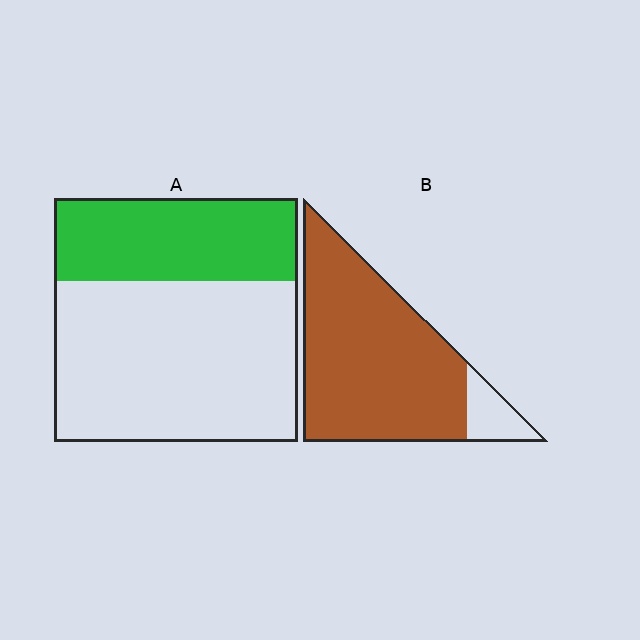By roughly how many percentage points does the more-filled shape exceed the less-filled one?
By roughly 55 percentage points (B over A).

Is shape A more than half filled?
No.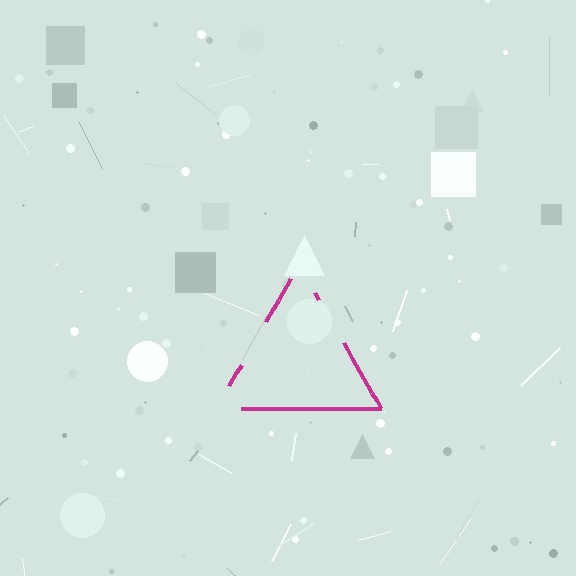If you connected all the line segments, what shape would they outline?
They would outline a triangle.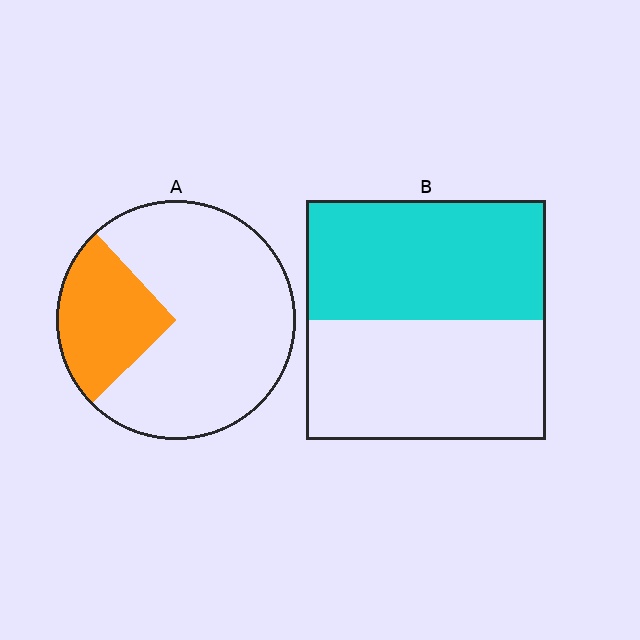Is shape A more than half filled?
No.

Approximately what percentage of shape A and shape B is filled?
A is approximately 25% and B is approximately 50%.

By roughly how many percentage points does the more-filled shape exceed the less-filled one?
By roughly 25 percentage points (B over A).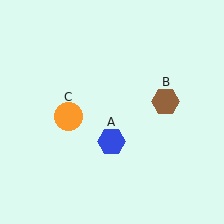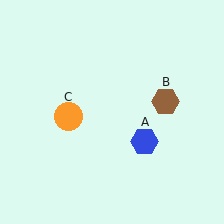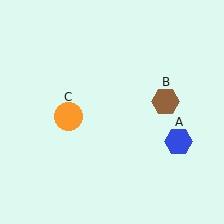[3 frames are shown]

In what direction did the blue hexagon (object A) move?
The blue hexagon (object A) moved right.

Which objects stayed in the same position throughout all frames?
Brown hexagon (object B) and orange circle (object C) remained stationary.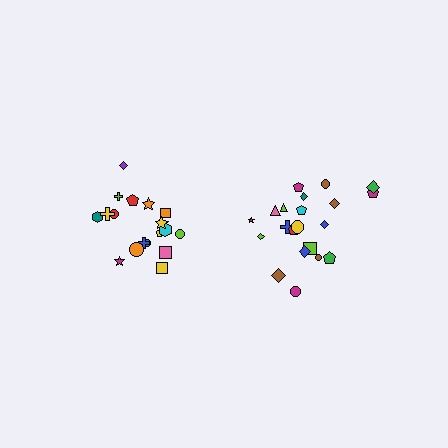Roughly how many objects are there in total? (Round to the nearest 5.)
Roughly 40 objects in total.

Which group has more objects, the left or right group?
The right group.